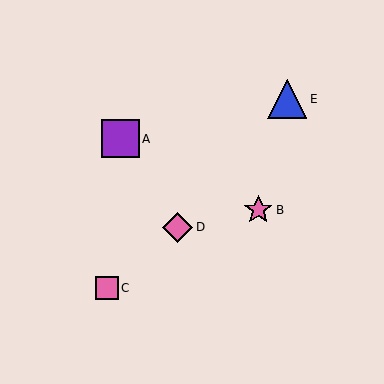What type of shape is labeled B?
Shape B is a pink star.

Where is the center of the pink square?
The center of the pink square is at (107, 288).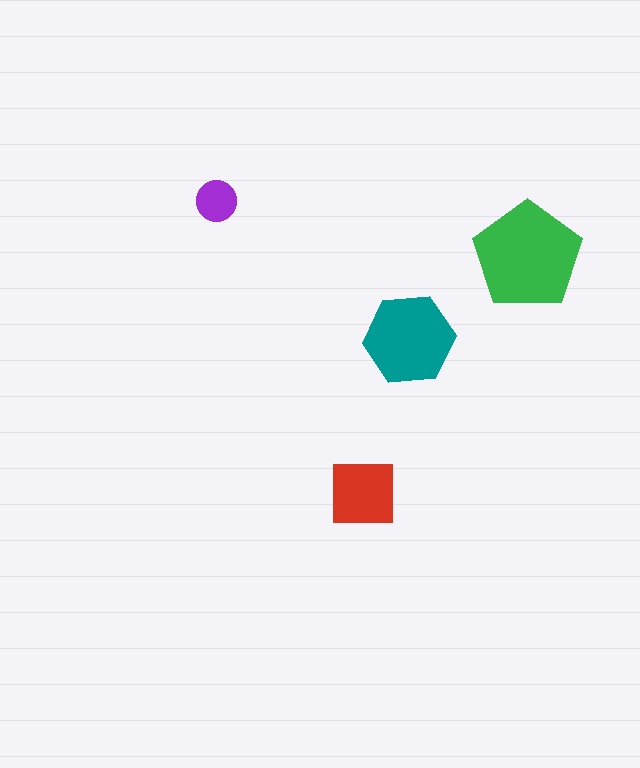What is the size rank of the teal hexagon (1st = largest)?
2nd.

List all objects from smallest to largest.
The purple circle, the red square, the teal hexagon, the green pentagon.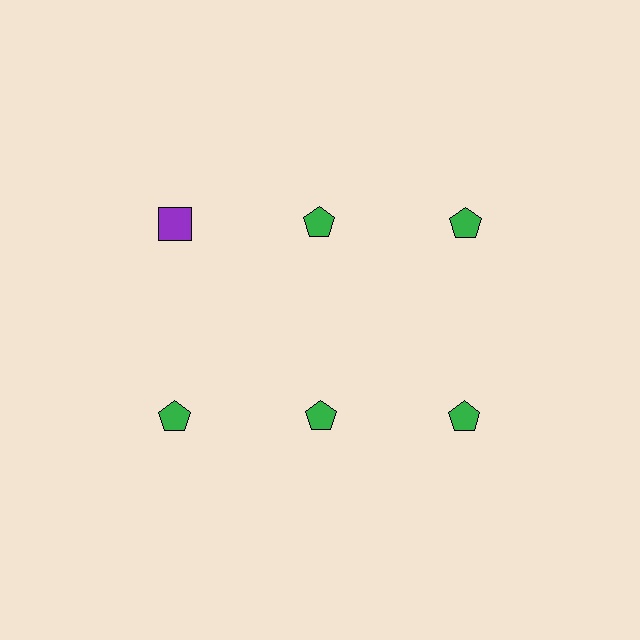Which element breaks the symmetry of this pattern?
The purple square in the top row, leftmost column breaks the symmetry. All other shapes are green pentagons.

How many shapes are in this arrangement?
There are 6 shapes arranged in a grid pattern.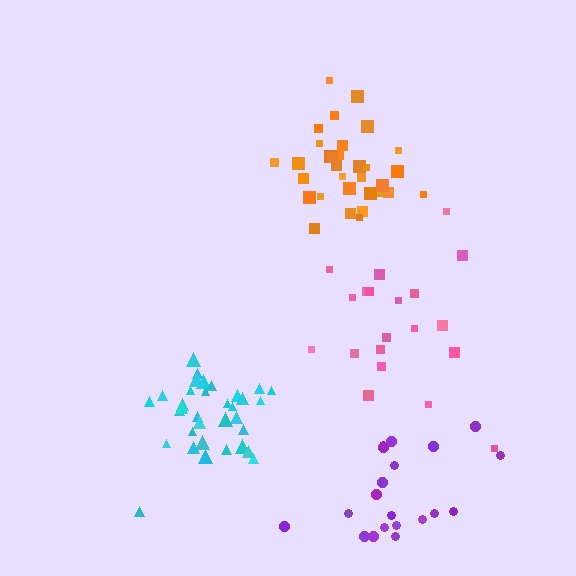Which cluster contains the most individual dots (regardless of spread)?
Cyan (34).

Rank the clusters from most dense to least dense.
orange, cyan, purple, pink.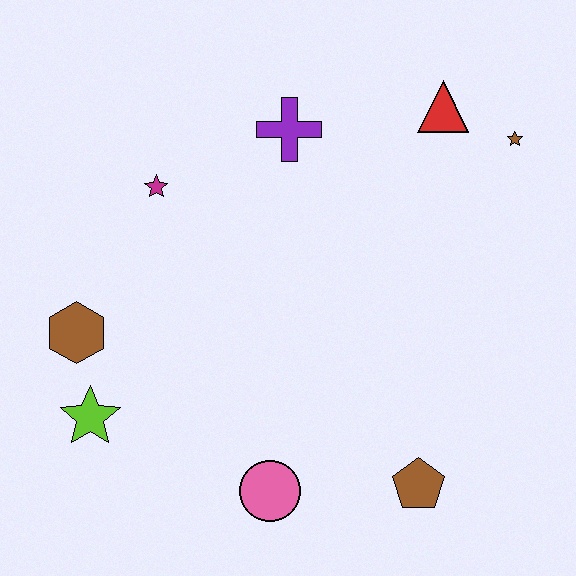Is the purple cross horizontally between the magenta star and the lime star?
No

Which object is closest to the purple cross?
The magenta star is closest to the purple cross.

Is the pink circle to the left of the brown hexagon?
No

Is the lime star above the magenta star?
No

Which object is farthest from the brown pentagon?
The magenta star is farthest from the brown pentagon.